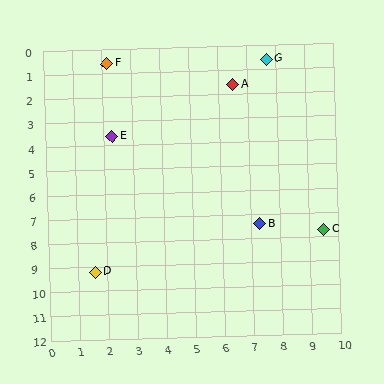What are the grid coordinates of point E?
Point E is at approximately (2.3, 3.6).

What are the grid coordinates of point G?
Point G is at approximately (7.7, 0.6).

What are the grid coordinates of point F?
Point F is at approximately (2.2, 0.6).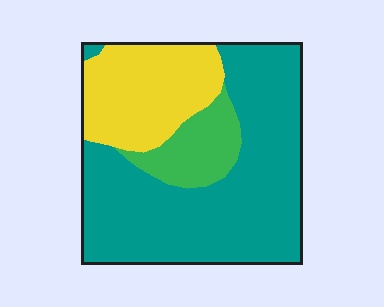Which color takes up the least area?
Green, at roughly 10%.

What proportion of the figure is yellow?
Yellow covers about 25% of the figure.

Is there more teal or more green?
Teal.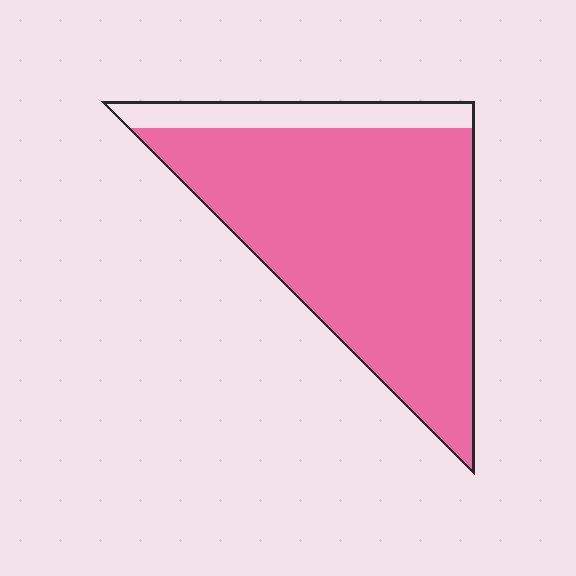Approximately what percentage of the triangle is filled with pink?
Approximately 85%.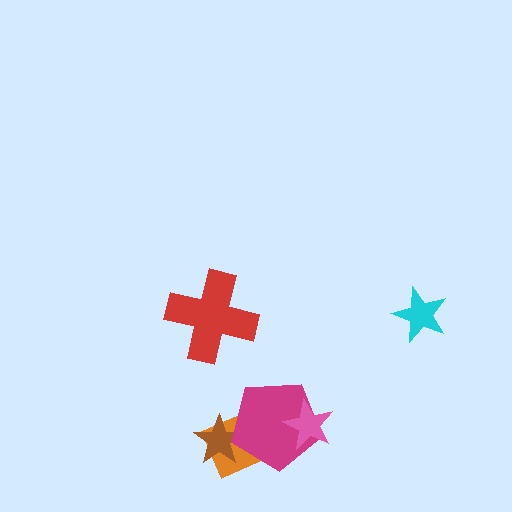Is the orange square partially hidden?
Yes, it is partially covered by another shape.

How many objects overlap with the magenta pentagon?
3 objects overlap with the magenta pentagon.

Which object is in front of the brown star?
The magenta pentagon is in front of the brown star.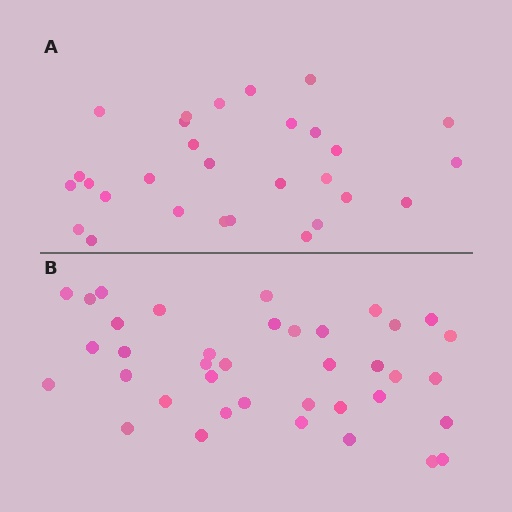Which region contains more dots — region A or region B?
Region B (the bottom region) has more dots.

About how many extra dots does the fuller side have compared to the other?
Region B has roughly 8 or so more dots than region A.